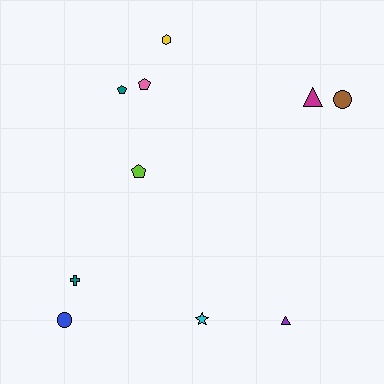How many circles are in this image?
There are 2 circles.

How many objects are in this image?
There are 10 objects.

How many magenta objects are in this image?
There is 1 magenta object.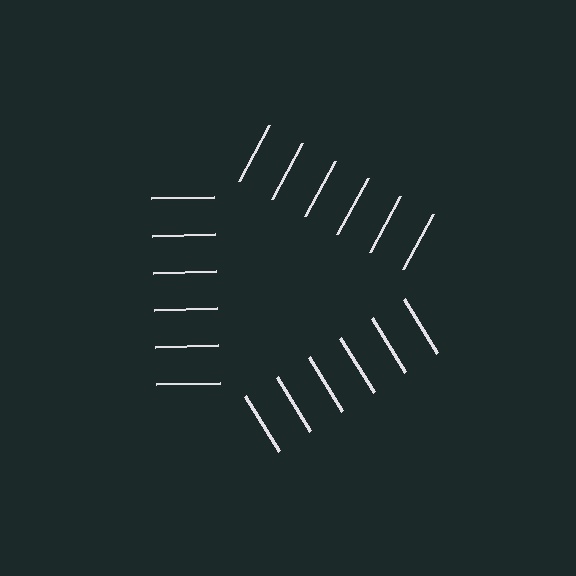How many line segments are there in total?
18 — 6 along each of the 3 edges.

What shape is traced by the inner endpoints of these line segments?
An illusory triangle — the line segments terminate on its edges but no continuous stroke is drawn.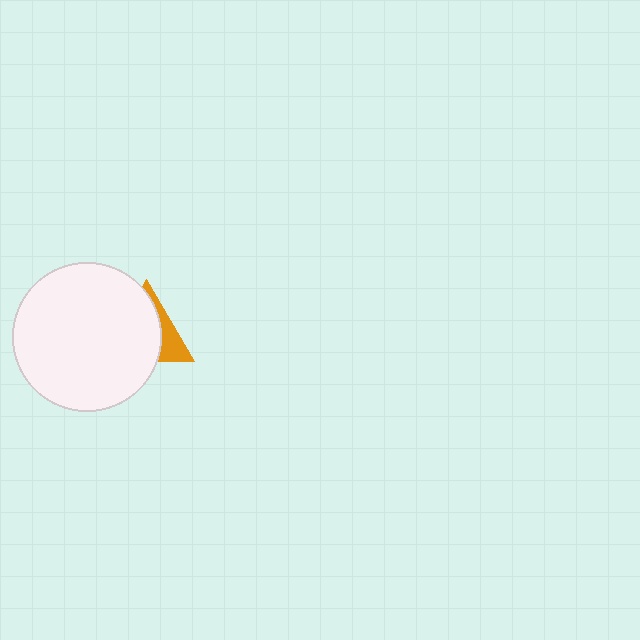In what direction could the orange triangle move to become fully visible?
The orange triangle could move right. That would shift it out from behind the white circle entirely.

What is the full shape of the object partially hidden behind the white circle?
The partially hidden object is an orange triangle.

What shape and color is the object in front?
The object in front is a white circle.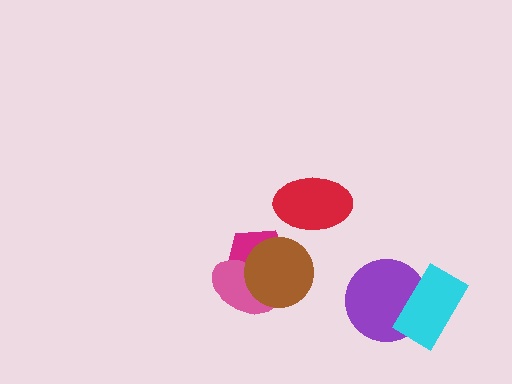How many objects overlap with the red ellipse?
0 objects overlap with the red ellipse.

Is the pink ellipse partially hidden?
Yes, it is partially covered by another shape.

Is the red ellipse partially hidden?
No, no other shape covers it.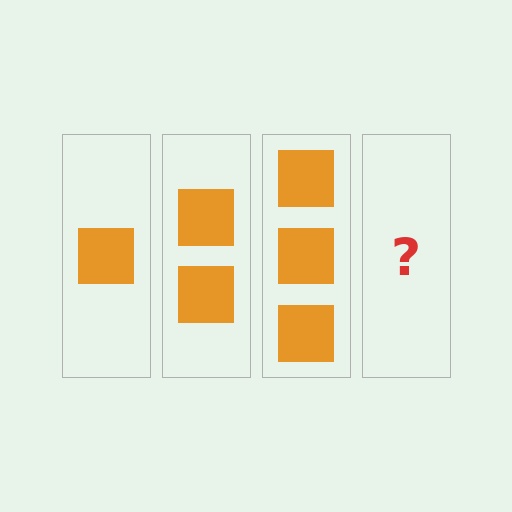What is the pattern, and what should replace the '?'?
The pattern is that each step adds one more square. The '?' should be 4 squares.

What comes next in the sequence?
The next element should be 4 squares.